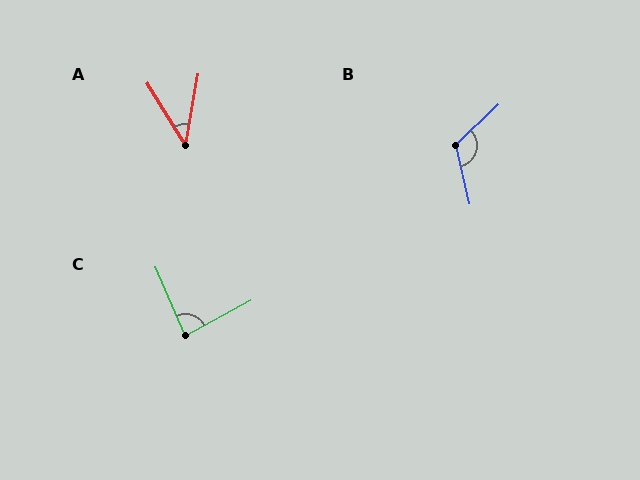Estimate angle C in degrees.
Approximately 84 degrees.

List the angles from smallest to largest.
A (41°), C (84°), B (121°).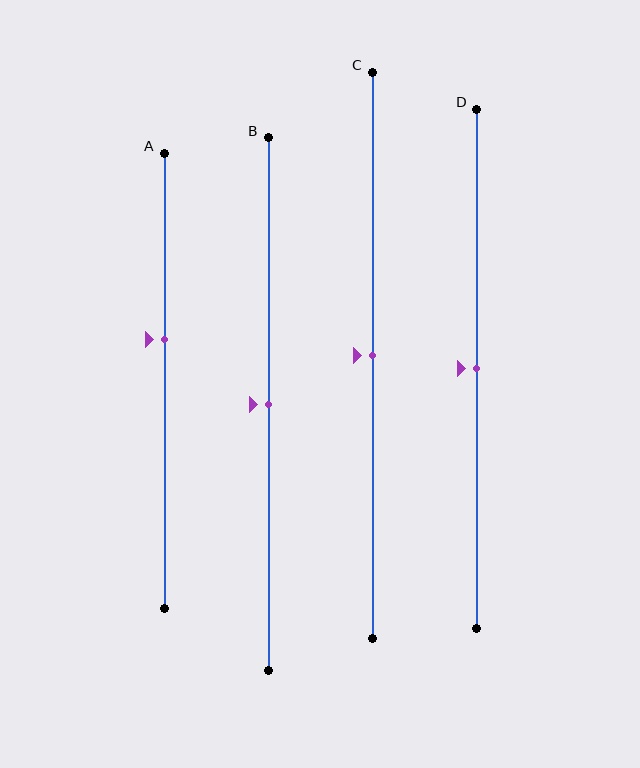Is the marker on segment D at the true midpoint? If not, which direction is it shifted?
Yes, the marker on segment D is at the true midpoint.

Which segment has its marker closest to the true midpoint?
Segment B has its marker closest to the true midpoint.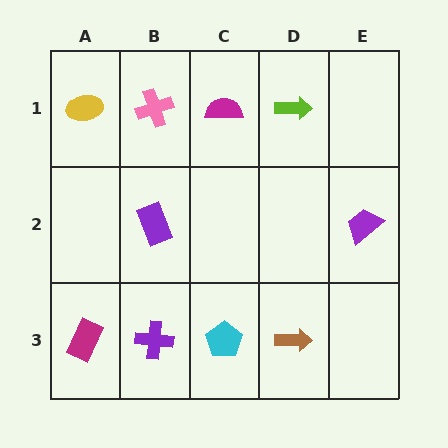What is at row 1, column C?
A magenta semicircle.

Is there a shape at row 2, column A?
No, that cell is empty.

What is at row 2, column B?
A purple rectangle.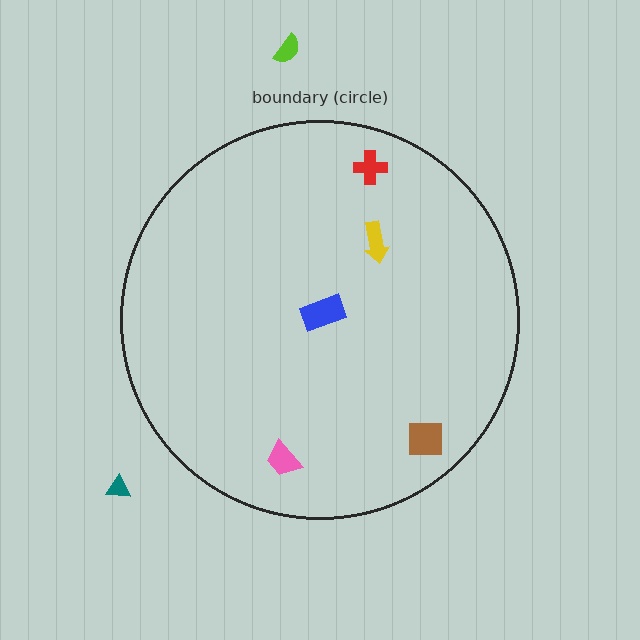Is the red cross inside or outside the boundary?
Inside.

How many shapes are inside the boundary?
5 inside, 2 outside.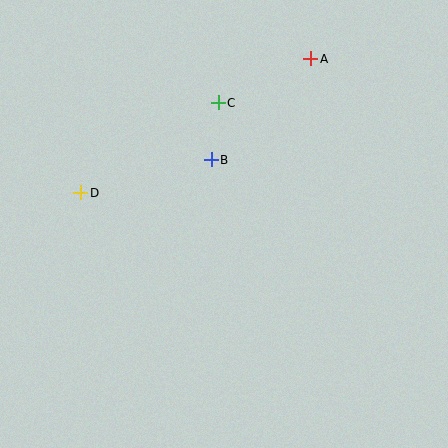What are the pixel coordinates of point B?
Point B is at (211, 160).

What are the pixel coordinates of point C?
Point C is at (218, 103).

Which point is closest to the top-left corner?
Point D is closest to the top-left corner.